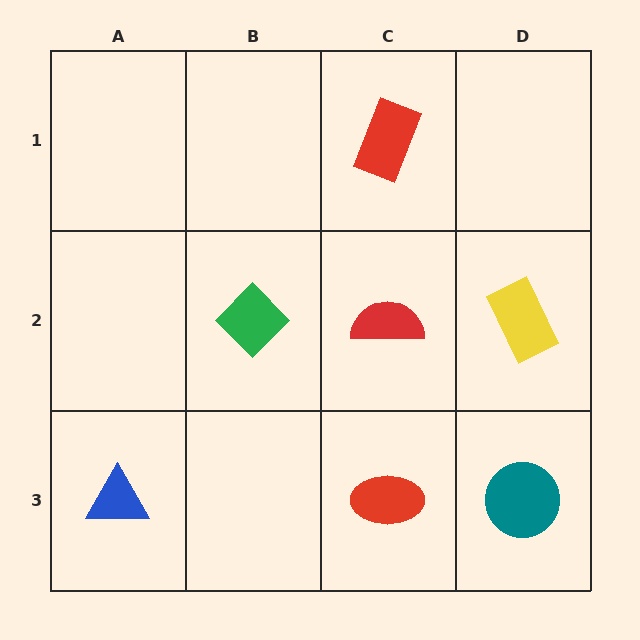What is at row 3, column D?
A teal circle.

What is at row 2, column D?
A yellow rectangle.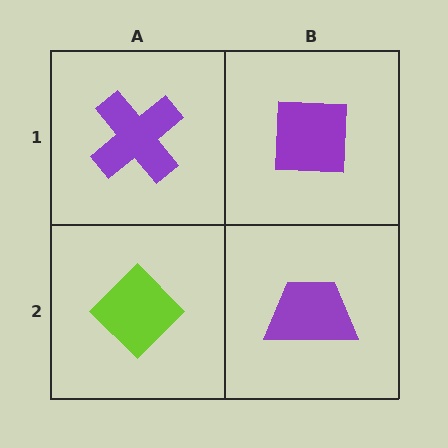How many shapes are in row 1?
2 shapes.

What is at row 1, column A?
A purple cross.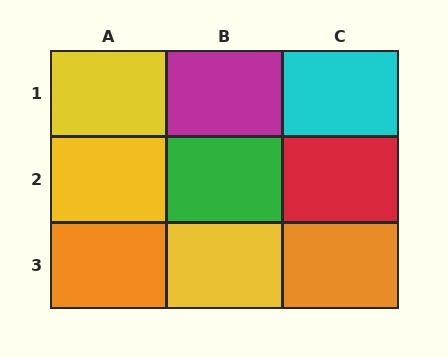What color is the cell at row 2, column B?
Green.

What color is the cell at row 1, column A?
Yellow.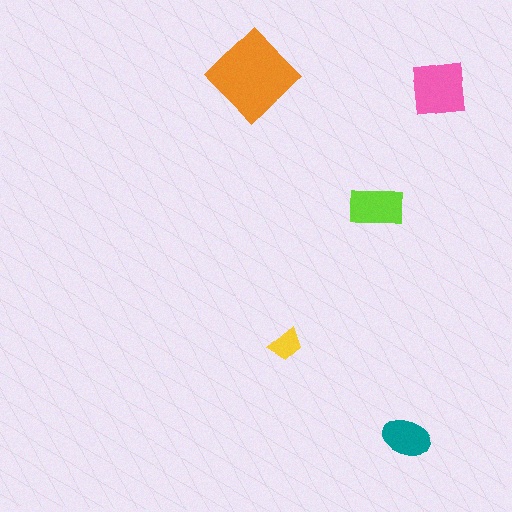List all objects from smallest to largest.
The yellow trapezoid, the teal ellipse, the lime rectangle, the pink square, the orange diamond.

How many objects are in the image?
There are 5 objects in the image.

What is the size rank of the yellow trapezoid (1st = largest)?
5th.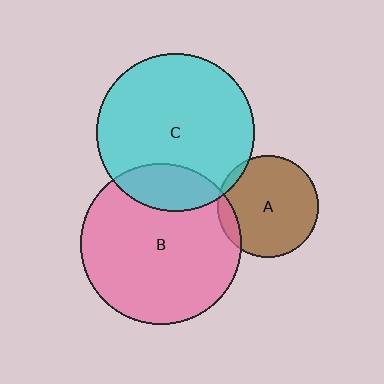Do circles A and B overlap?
Yes.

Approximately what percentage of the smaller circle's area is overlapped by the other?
Approximately 10%.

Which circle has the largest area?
Circle B (pink).